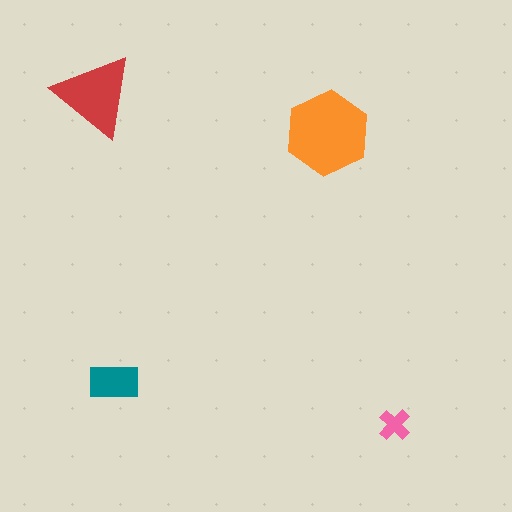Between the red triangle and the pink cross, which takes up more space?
The red triangle.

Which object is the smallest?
The pink cross.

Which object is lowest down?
The pink cross is bottommost.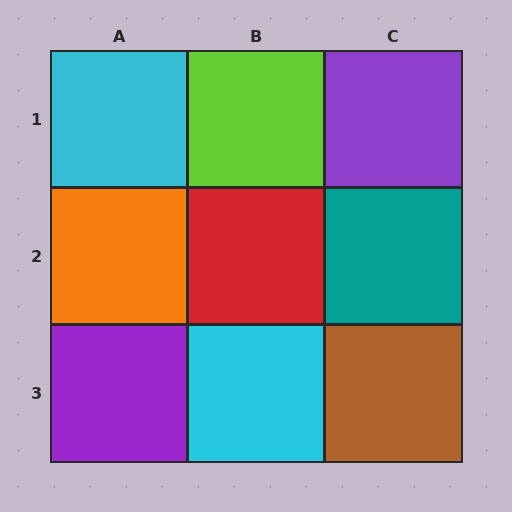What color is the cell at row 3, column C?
Brown.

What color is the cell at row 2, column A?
Orange.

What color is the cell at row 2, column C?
Teal.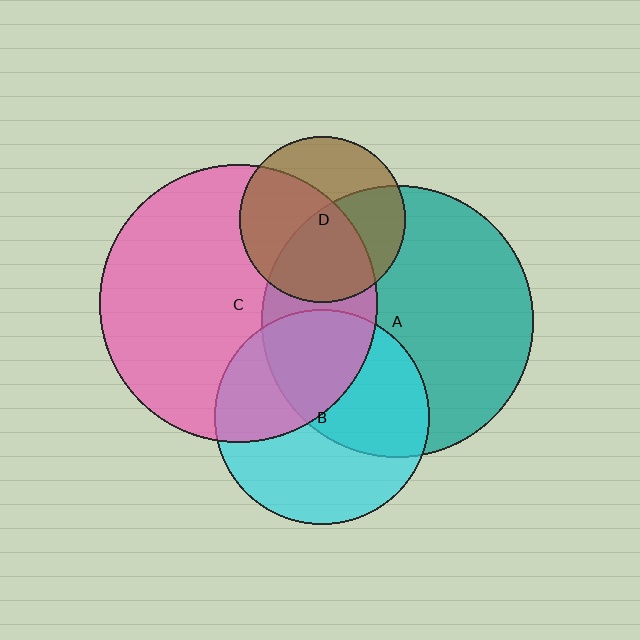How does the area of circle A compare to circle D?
Approximately 2.7 times.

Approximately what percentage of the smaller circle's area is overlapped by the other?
Approximately 30%.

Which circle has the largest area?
Circle C (pink).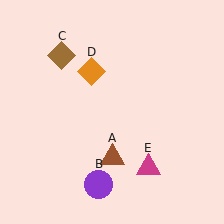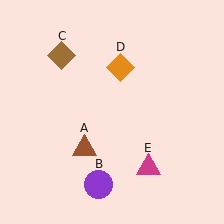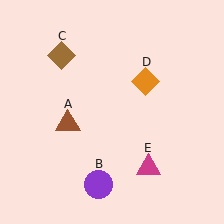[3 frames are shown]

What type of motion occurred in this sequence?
The brown triangle (object A), orange diamond (object D) rotated clockwise around the center of the scene.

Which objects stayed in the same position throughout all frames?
Purple circle (object B) and brown diamond (object C) and magenta triangle (object E) remained stationary.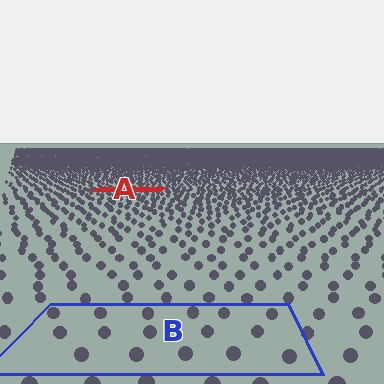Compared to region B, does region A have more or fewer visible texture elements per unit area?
Region A has more texture elements per unit area — they are packed more densely because it is farther away.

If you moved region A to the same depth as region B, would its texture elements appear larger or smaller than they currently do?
They would appear larger. At a closer depth, the same texture elements are projected at a bigger on-screen size.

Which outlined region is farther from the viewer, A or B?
Region A is farther from the viewer — the texture elements inside it appear smaller and more densely packed.